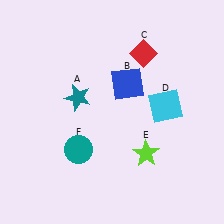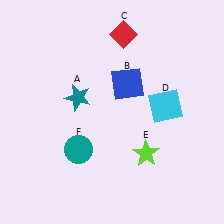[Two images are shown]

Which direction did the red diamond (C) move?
The red diamond (C) moved left.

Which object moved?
The red diamond (C) moved left.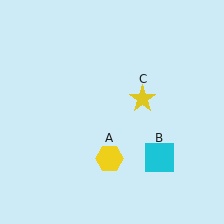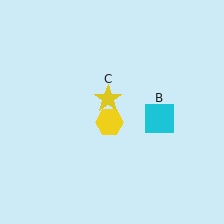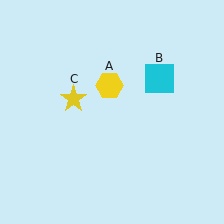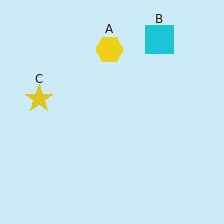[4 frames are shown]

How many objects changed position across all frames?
3 objects changed position: yellow hexagon (object A), cyan square (object B), yellow star (object C).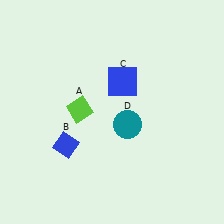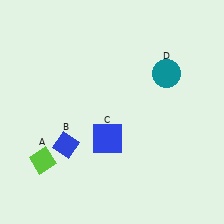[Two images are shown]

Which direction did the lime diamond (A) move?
The lime diamond (A) moved down.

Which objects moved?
The objects that moved are: the lime diamond (A), the blue square (C), the teal circle (D).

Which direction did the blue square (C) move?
The blue square (C) moved down.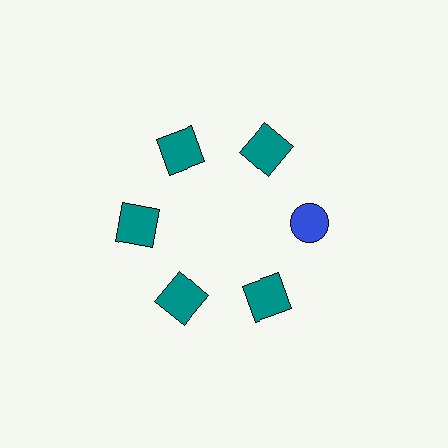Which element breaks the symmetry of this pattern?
The blue circle at roughly the 3 o'clock position breaks the symmetry. All other shapes are teal squares.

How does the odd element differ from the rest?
It differs in both color (blue instead of teal) and shape (circle instead of square).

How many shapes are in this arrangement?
There are 6 shapes arranged in a ring pattern.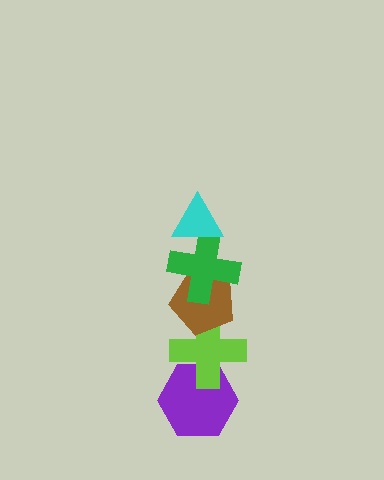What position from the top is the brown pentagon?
The brown pentagon is 3rd from the top.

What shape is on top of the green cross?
The cyan triangle is on top of the green cross.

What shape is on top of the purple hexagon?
The lime cross is on top of the purple hexagon.